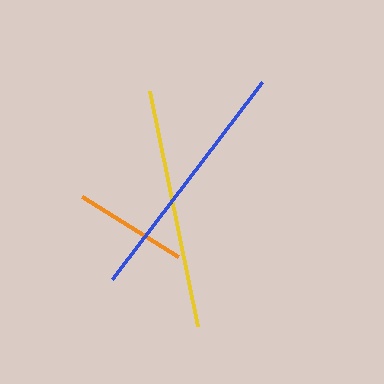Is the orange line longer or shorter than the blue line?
The blue line is longer than the orange line.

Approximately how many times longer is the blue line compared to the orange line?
The blue line is approximately 2.2 times the length of the orange line.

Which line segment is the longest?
The blue line is the longest at approximately 248 pixels.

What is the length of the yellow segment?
The yellow segment is approximately 239 pixels long.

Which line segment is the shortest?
The orange line is the shortest at approximately 113 pixels.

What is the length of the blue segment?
The blue segment is approximately 248 pixels long.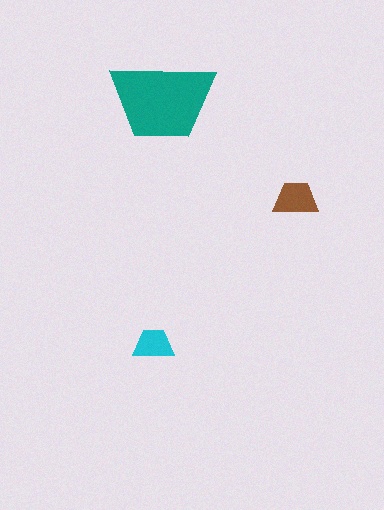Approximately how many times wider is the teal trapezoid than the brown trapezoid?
About 2.5 times wider.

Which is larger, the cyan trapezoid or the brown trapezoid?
The brown one.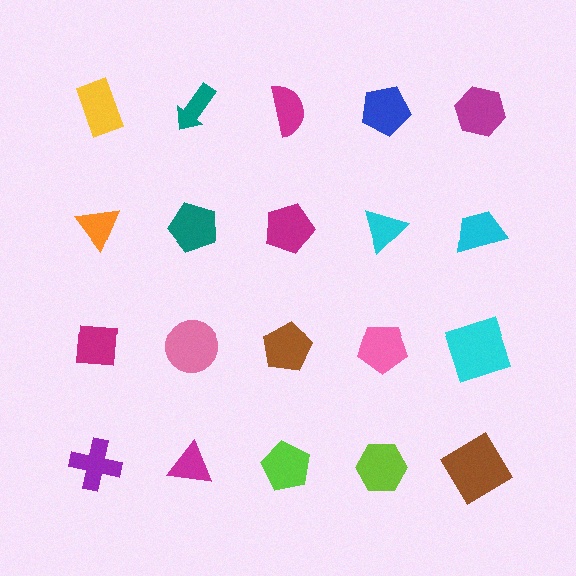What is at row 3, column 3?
A brown pentagon.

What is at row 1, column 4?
A blue pentagon.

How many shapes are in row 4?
5 shapes.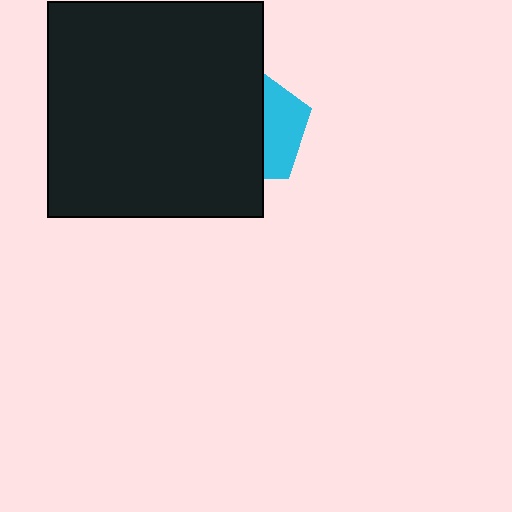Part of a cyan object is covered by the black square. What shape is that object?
It is a pentagon.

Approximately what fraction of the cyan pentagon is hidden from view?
Roughly 64% of the cyan pentagon is hidden behind the black square.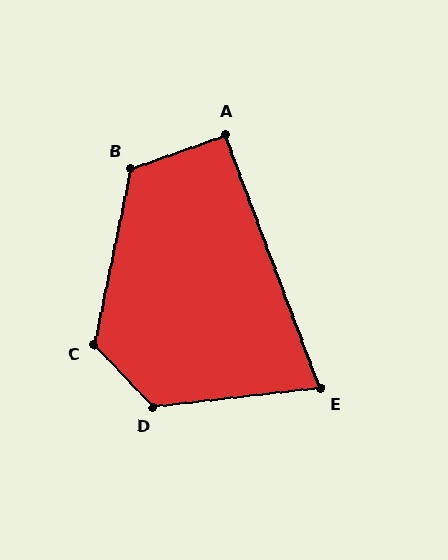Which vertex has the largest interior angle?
D, at approximately 127 degrees.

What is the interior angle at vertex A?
Approximately 91 degrees (approximately right).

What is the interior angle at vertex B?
Approximately 121 degrees (obtuse).